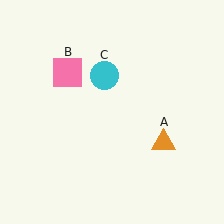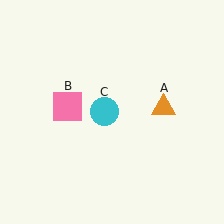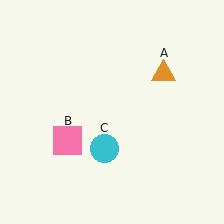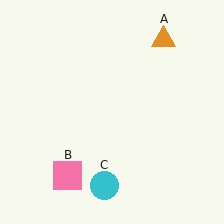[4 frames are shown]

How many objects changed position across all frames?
3 objects changed position: orange triangle (object A), pink square (object B), cyan circle (object C).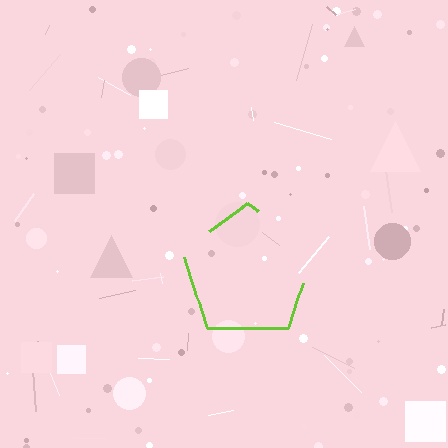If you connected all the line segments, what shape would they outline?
They would outline a pentagon.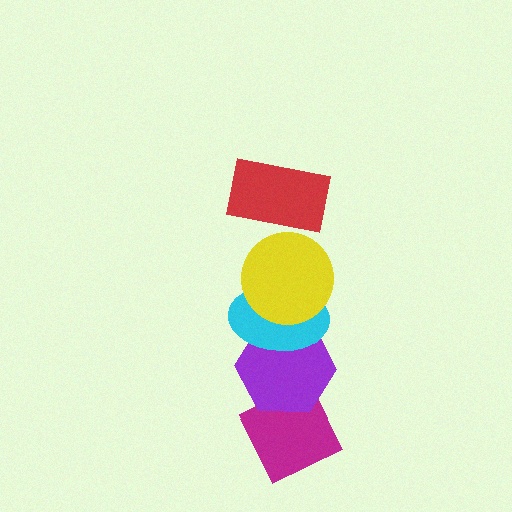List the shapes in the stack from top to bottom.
From top to bottom: the red rectangle, the yellow circle, the cyan ellipse, the purple hexagon, the magenta diamond.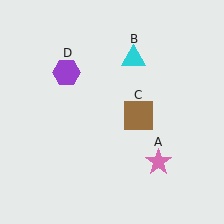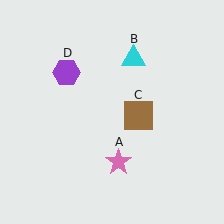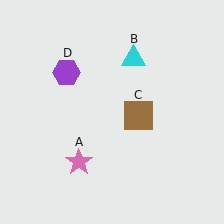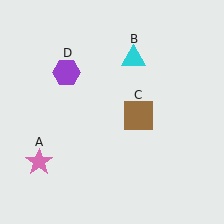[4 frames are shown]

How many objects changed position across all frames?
1 object changed position: pink star (object A).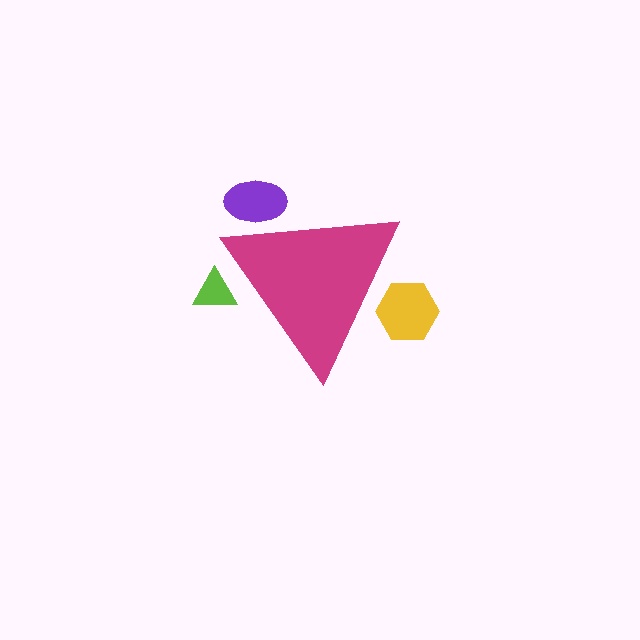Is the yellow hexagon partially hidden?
Yes, the yellow hexagon is partially hidden behind the magenta triangle.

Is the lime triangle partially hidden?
Yes, the lime triangle is partially hidden behind the magenta triangle.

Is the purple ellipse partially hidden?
Yes, the purple ellipse is partially hidden behind the magenta triangle.